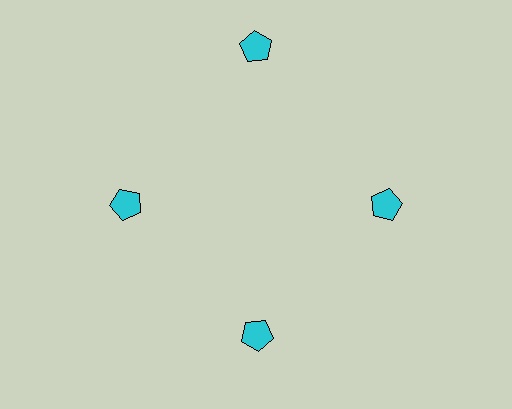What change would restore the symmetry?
The symmetry would be restored by moving it inward, back onto the ring so that all 4 pentagons sit at equal angles and equal distance from the center.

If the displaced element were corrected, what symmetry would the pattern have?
It would have 4-fold rotational symmetry — the pattern would map onto itself every 90 degrees.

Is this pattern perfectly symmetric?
No. The 4 cyan pentagons are arranged in a ring, but one element near the 12 o'clock position is pushed outward from the center, breaking the 4-fold rotational symmetry.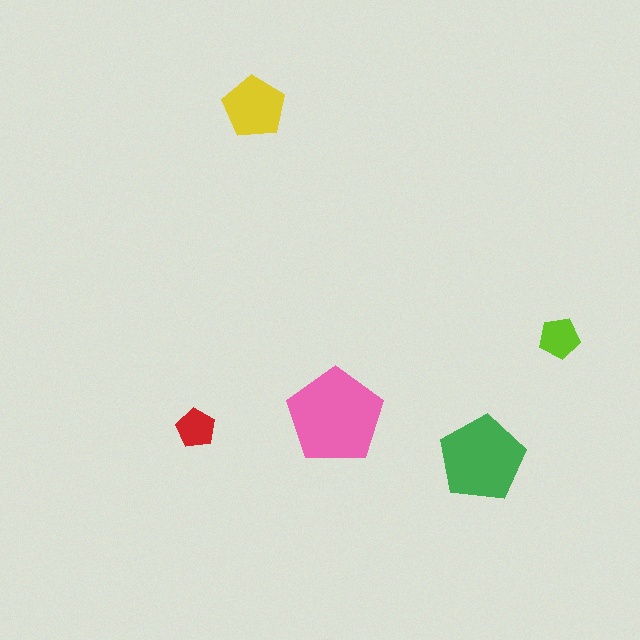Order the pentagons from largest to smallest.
the pink one, the green one, the yellow one, the lime one, the red one.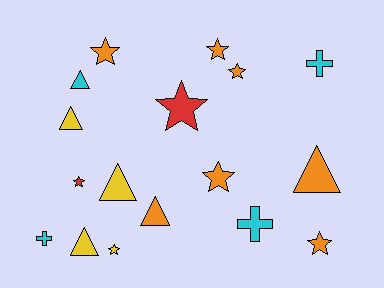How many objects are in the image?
There are 17 objects.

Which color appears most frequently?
Orange, with 7 objects.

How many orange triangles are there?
There are 2 orange triangles.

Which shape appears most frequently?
Star, with 8 objects.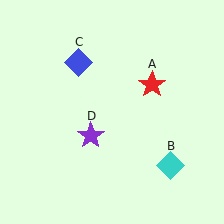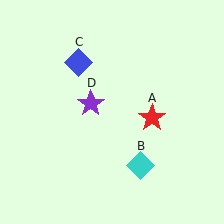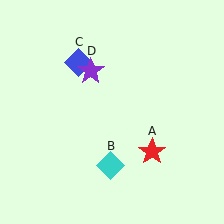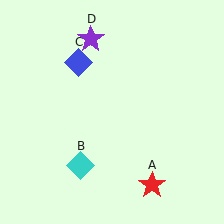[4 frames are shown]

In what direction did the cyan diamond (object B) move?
The cyan diamond (object B) moved left.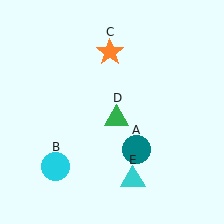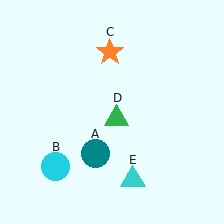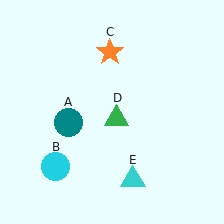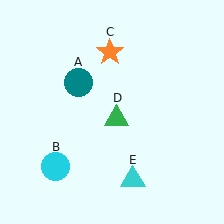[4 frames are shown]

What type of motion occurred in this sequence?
The teal circle (object A) rotated clockwise around the center of the scene.